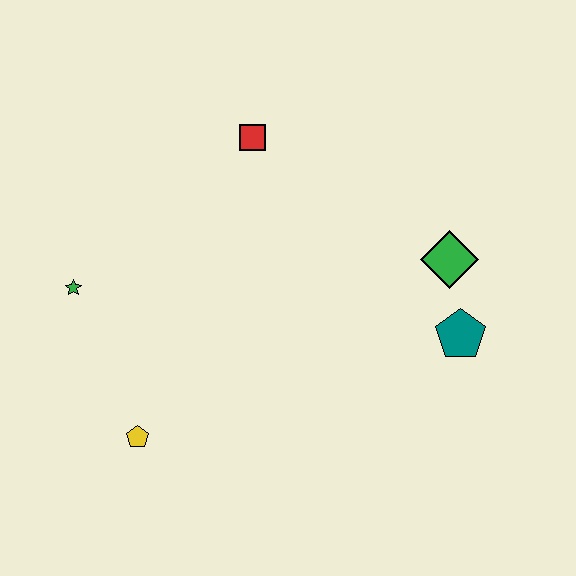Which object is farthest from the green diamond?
The green star is farthest from the green diamond.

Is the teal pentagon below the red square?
Yes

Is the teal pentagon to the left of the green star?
No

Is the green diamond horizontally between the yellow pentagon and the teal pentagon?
Yes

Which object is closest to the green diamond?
The teal pentagon is closest to the green diamond.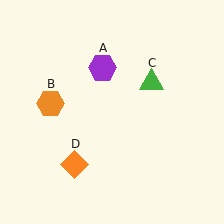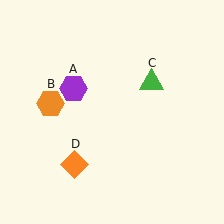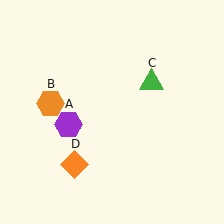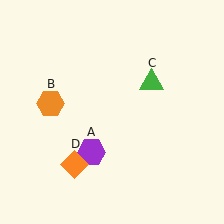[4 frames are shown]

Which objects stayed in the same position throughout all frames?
Orange hexagon (object B) and green triangle (object C) and orange diamond (object D) remained stationary.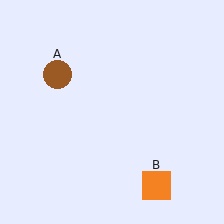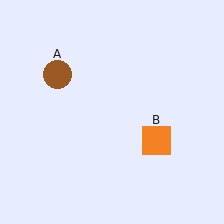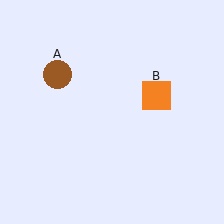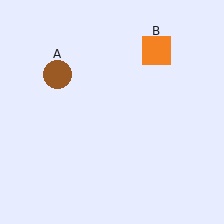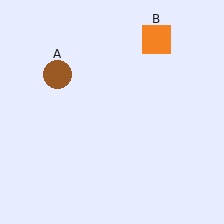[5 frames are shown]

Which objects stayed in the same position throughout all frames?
Brown circle (object A) remained stationary.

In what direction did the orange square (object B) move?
The orange square (object B) moved up.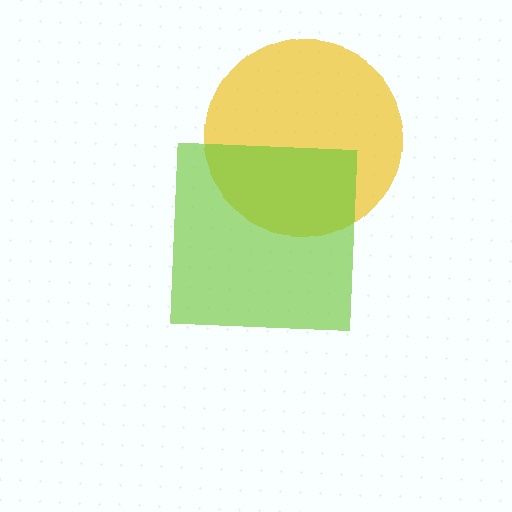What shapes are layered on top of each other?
The layered shapes are: a yellow circle, a lime square.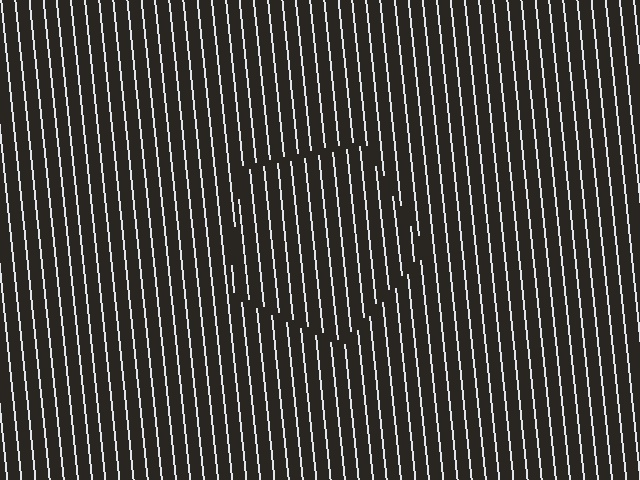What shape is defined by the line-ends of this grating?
An illusory pentagon. The interior of the shape contains the same grating, shifted by half a period — the contour is defined by the phase discontinuity where line-ends from the inner and outer gratings abut.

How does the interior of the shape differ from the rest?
The interior of the shape contains the same grating, shifted by half a period — the contour is defined by the phase discontinuity where line-ends from the inner and outer gratings abut.